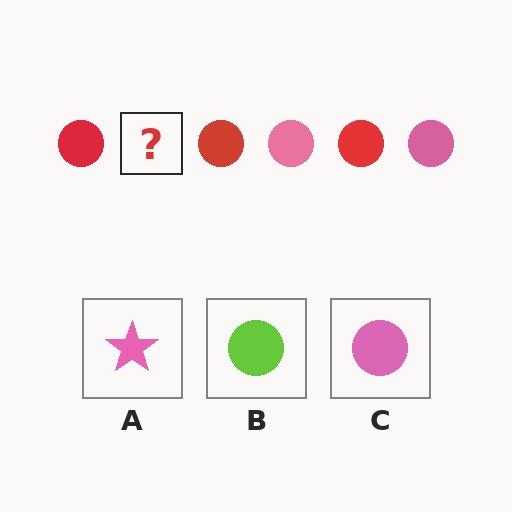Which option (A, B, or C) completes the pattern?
C.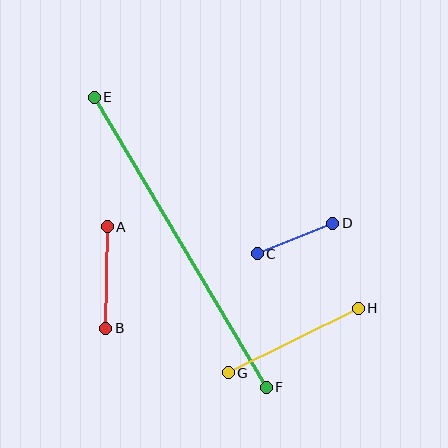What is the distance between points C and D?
The distance is approximately 82 pixels.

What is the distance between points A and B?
The distance is approximately 101 pixels.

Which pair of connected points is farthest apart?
Points E and F are farthest apart.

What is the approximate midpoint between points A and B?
The midpoint is at approximately (106, 277) pixels.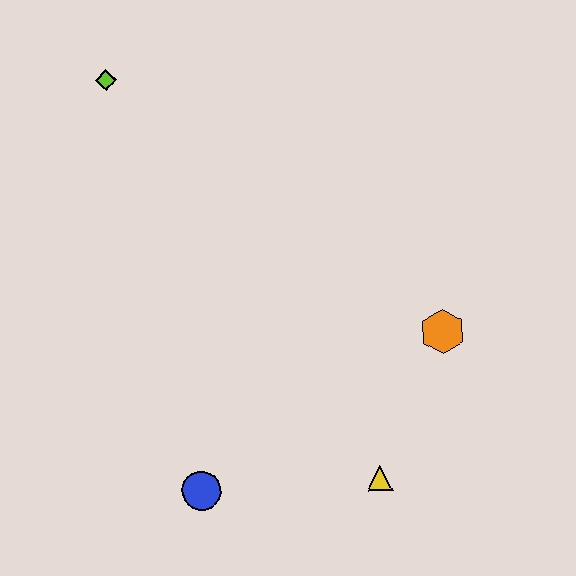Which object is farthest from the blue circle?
The lime diamond is farthest from the blue circle.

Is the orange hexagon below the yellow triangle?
No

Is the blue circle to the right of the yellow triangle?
No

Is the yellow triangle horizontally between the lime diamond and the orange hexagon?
Yes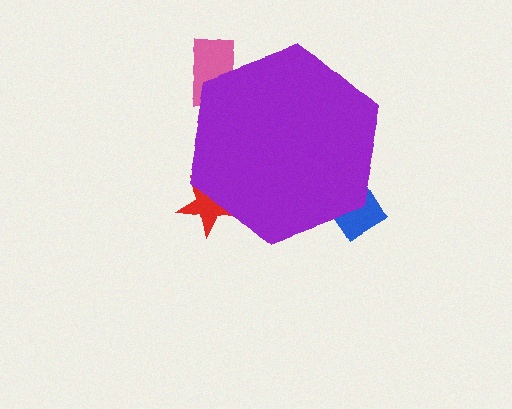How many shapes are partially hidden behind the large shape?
3 shapes are partially hidden.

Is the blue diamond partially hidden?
Yes, the blue diamond is partially hidden behind the purple hexagon.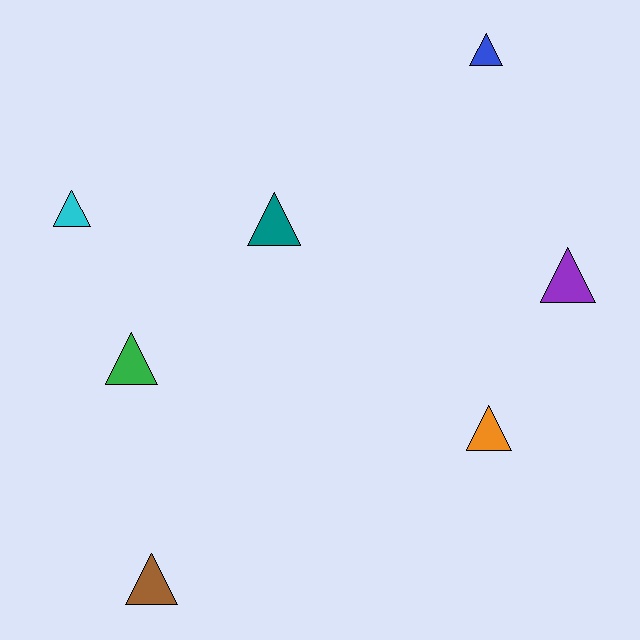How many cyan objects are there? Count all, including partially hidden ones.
There is 1 cyan object.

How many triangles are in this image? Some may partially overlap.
There are 7 triangles.